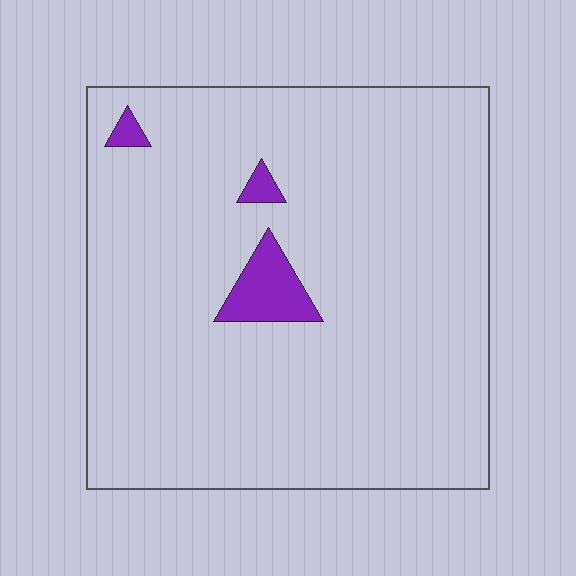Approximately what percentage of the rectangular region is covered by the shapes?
Approximately 5%.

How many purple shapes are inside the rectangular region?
3.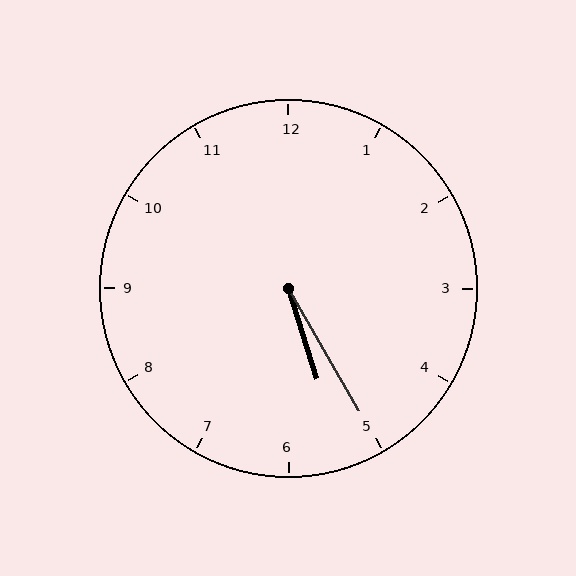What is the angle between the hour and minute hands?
Approximately 12 degrees.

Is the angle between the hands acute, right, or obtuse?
It is acute.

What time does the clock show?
5:25.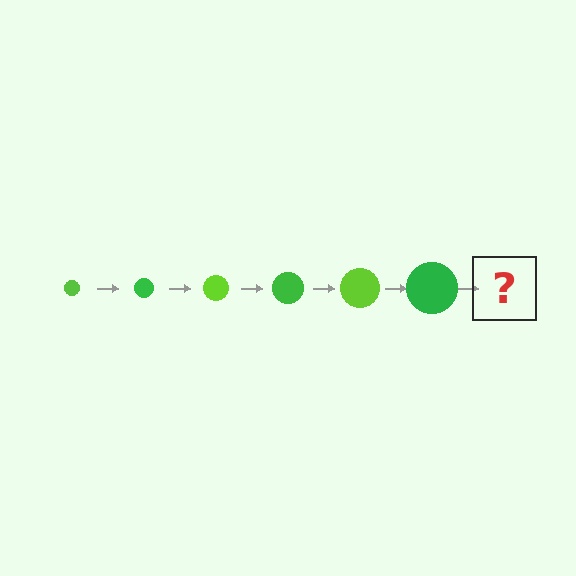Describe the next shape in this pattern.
It should be a lime circle, larger than the previous one.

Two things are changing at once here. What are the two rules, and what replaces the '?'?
The two rules are that the circle grows larger each step and the color cycles through lime and green. The '?' should be a lime circle, larger than the previous one.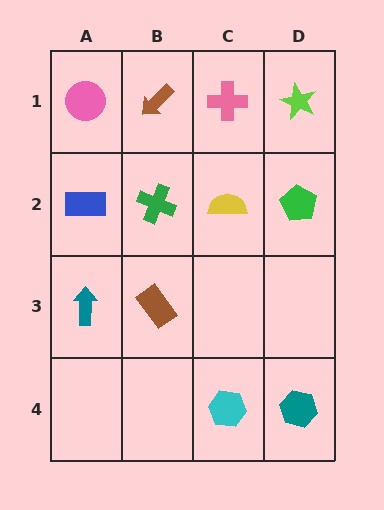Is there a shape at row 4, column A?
No, that cell is empty.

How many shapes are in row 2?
4 shapes.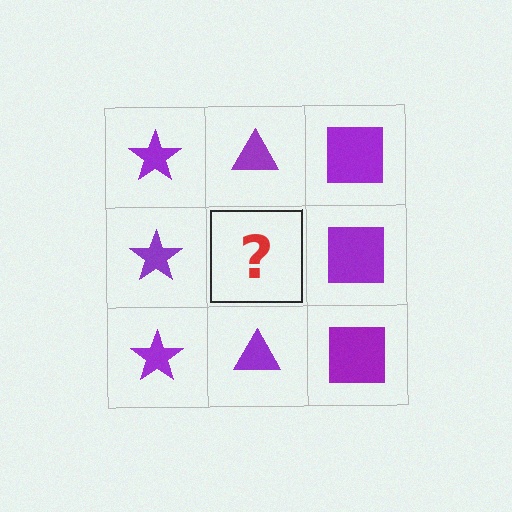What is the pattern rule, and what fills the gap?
The rule is that each column has a consistent shape. The gap should be filled with a purple triangle.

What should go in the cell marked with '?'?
The missing cell should contain a purple triangle.